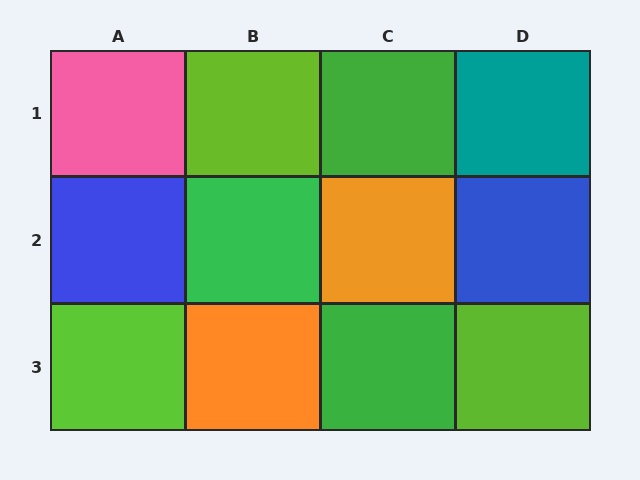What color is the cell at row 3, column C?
Green.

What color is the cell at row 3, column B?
Orange.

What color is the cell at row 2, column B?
Green.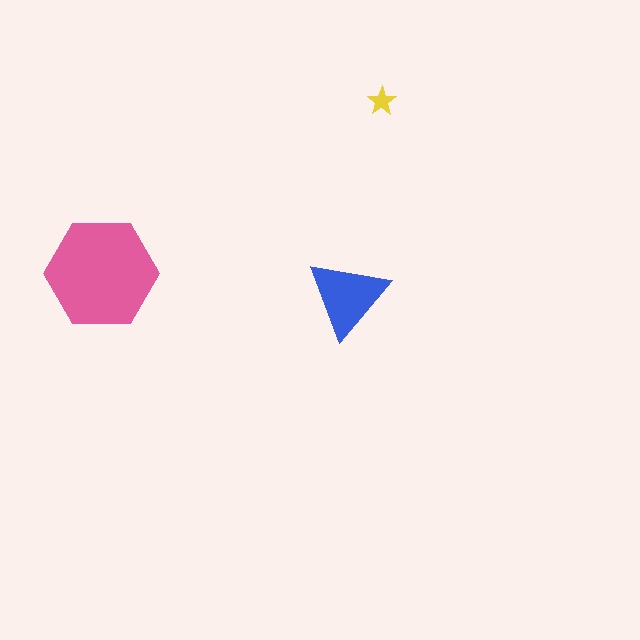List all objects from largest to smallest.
The pink hexagon, the blue triangle, the yellow star.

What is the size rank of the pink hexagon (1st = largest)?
1st.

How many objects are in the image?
There are 3 objects in the image.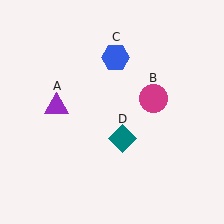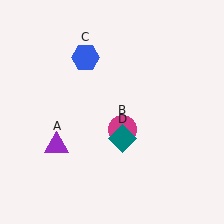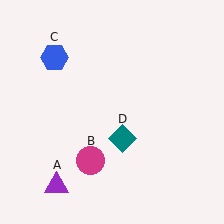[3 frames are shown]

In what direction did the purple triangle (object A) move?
The purple triangle (object A) moved down.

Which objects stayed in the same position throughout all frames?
Teal diamond (object D) remained stationary.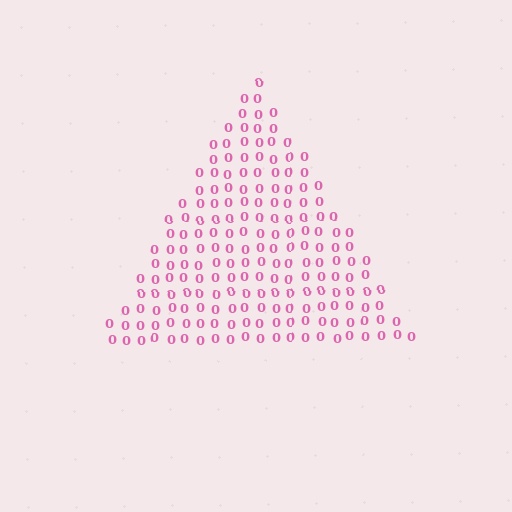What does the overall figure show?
The overall figure shows a triangle.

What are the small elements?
The small elements are digit 0's.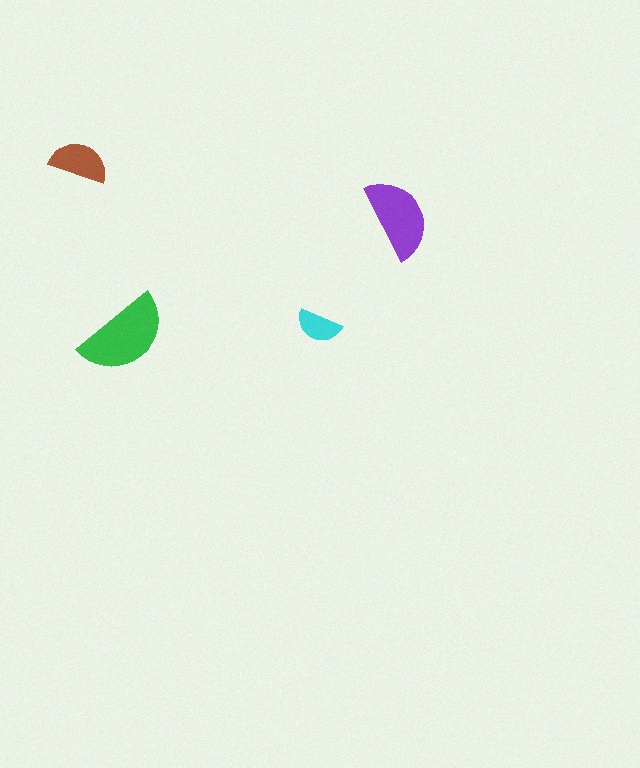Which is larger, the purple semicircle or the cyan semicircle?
The purple one.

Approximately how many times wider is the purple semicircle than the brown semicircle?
About 1.5 times wider.